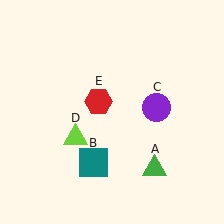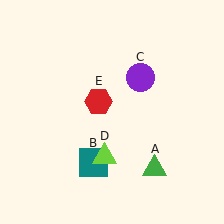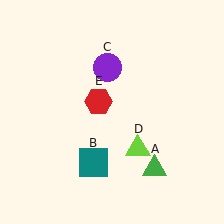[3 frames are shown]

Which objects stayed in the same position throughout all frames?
Green triangle (object A) and teal square (object B) and red hexagon (object E) remained stationary.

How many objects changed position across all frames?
2 objects changed position: purple circle (object C), lime triangle (object D).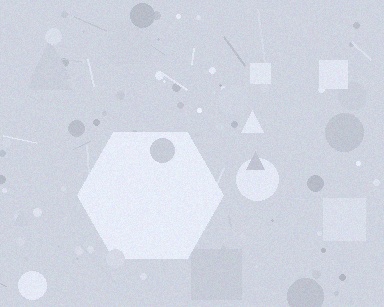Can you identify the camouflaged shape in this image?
The camouflaged shape is a hexagon.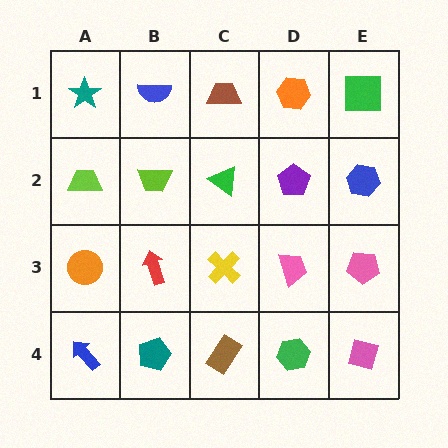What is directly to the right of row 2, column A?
A lime trapezoid.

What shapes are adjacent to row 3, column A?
A lime trapezoid (row 2, column A), a blue arrow (row 4, column A), a red arrow (row 3, column B).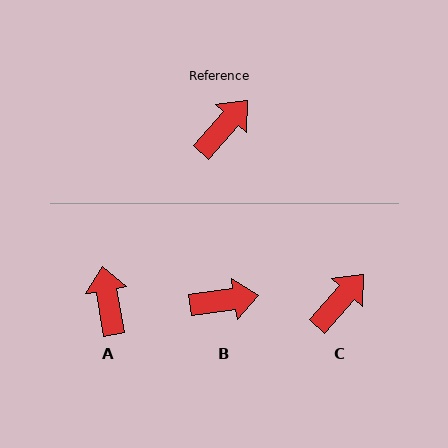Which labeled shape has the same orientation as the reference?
C.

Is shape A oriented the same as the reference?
No, it is off by about 51 degrees.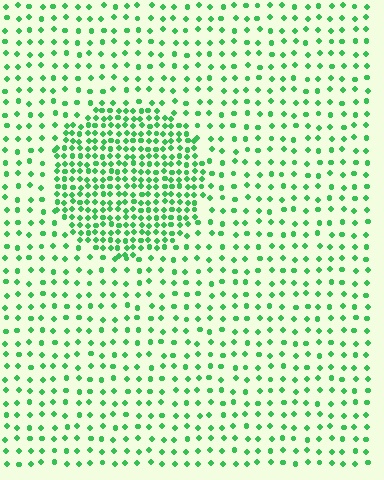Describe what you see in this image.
The image contains small green elements arranged at two different densities. A circle-shaped region is visible where the elements are more densely packed than the surrounding area.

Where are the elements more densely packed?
The elements are more densely packed inside the circle boundary.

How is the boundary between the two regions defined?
The boundary is defined by a change in element density (approximately 2.5x ratio). All elements are the same color, size, and shape.